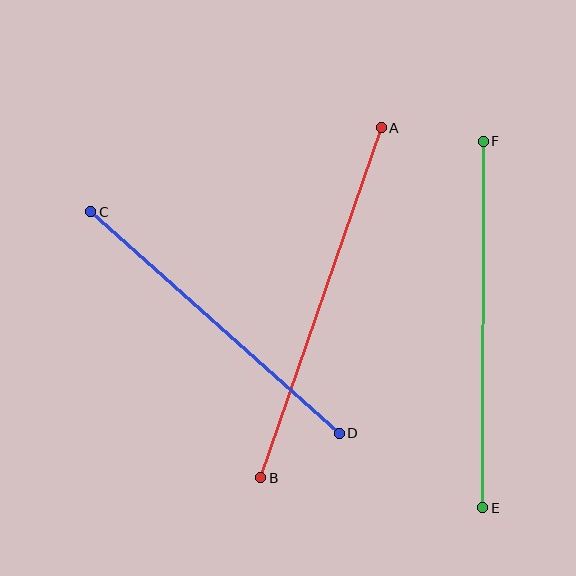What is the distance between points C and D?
The distance is approximately 333 pixels.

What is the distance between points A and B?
The distance is approximately 370 pixels.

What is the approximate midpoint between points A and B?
The midpoint is at approximately (321, 303) pixels.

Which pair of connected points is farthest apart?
Points A and B are farthest apart.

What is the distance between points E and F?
The distance is approximately 366 pixels.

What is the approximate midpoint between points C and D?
The midpoint is at approximately (215, 322) pixels.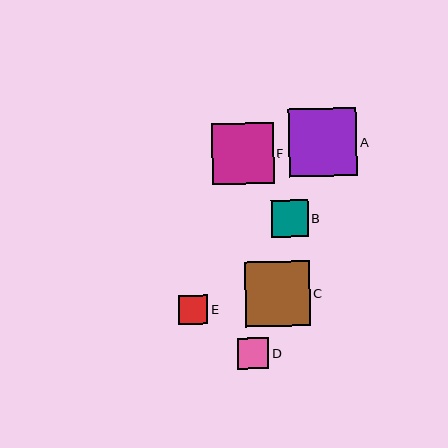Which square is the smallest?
Square E is the smallest with a size of approximately 29 pixels.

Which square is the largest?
Square A is the largest with a size of approximately 68 pixels.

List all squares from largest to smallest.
From largest to smallest: A, C, F, B, D, E.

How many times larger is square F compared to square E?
Square F is approximately 2.1 times the size of square E.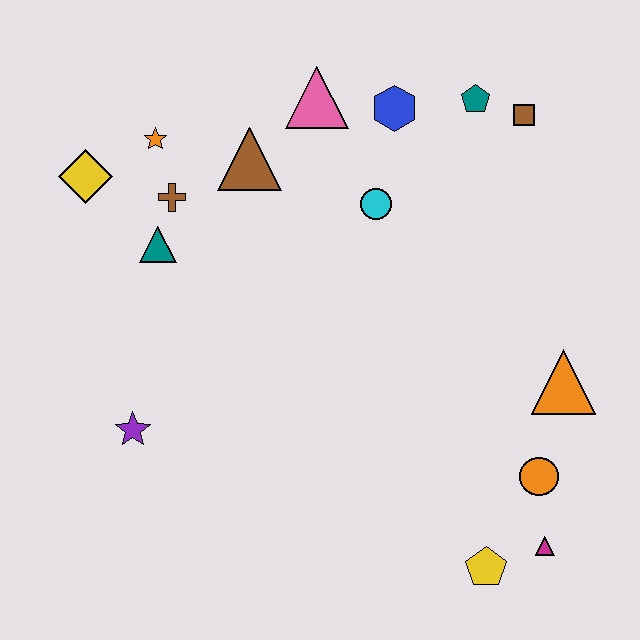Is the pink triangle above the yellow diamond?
Yes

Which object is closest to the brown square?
The teal pentagon is closest to the brown square.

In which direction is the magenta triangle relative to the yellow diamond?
The magenta triangle is to the right of the yellow diamond.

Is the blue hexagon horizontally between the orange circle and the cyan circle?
Yes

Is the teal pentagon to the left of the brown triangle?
No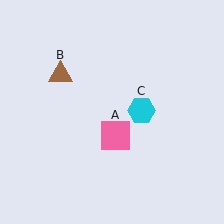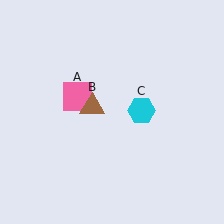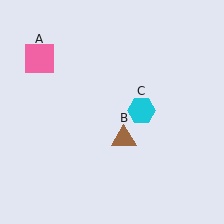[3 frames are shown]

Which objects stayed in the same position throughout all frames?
Cyan hexagon (object C) remained stationary.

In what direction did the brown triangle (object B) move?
The brown triangle (object B) moved down and to the right.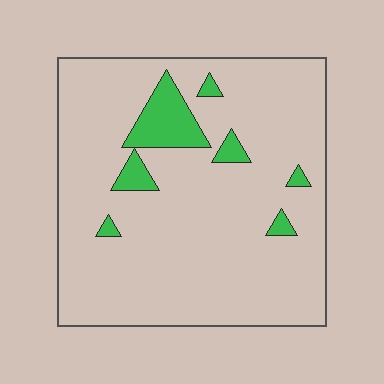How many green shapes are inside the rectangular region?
7.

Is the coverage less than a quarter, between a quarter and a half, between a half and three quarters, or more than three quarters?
Less than a quarter.